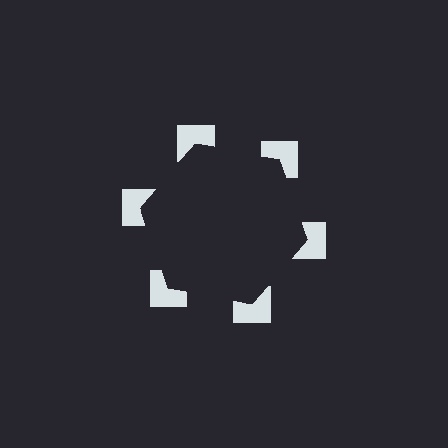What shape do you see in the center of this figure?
An illusory hexagon — its edges are inferred from the aligned wedge cuts in the notched squares, not physically drawn.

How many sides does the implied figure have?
6 sides.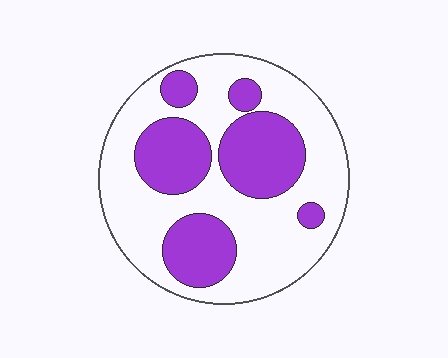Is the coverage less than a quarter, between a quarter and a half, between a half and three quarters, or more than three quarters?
Between a quarter and a half.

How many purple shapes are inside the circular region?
6.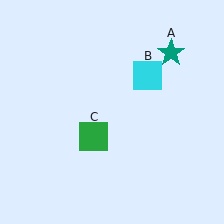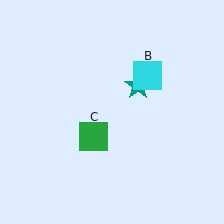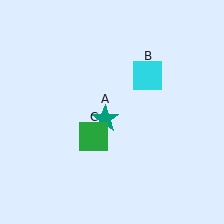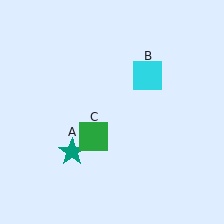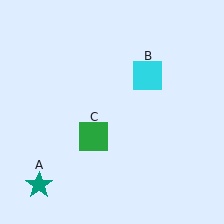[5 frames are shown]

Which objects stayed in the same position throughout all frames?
Cyan square (object B) and green square (object C) remained stationary.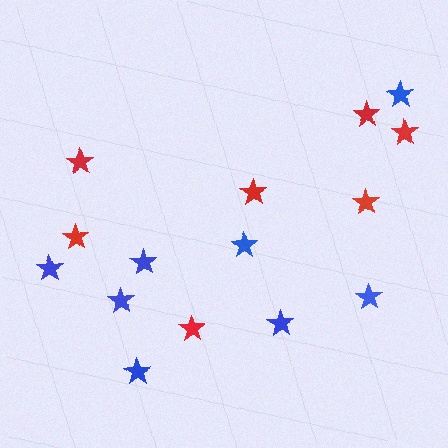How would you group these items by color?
There are 2 groups: one group of red stars (7) and one group of blue stars (8).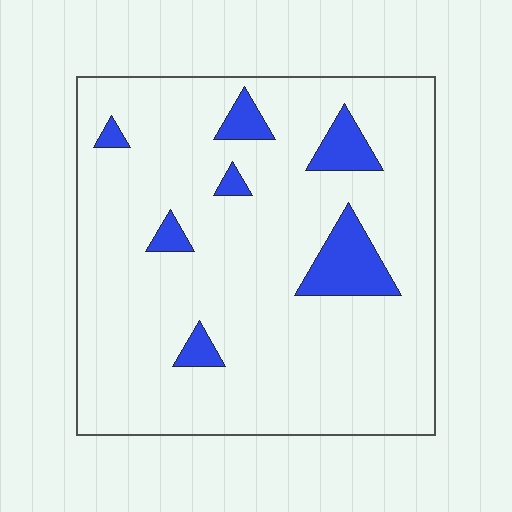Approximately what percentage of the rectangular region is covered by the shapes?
Approximately 10%.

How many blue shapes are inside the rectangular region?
7.